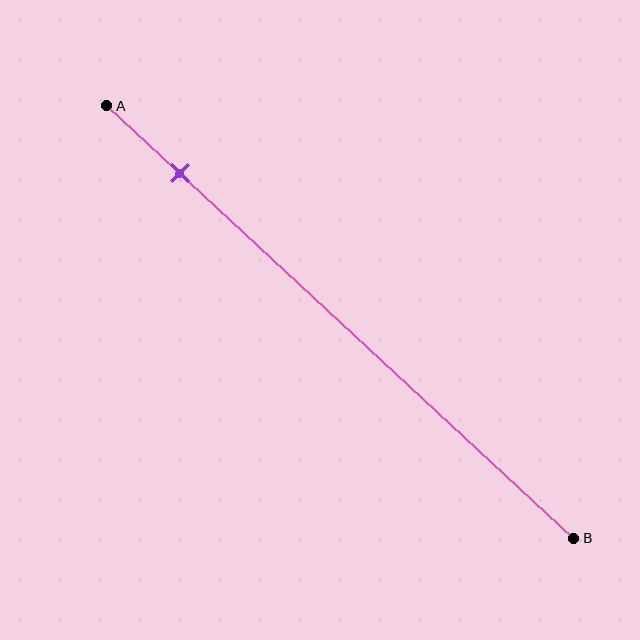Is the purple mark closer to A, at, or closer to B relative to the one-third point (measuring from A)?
The purple mark is closer to point A than the one-third point of segment AB.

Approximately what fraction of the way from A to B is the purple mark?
The purple mark is approximately 15% of the way from A to B.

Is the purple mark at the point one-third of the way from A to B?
No, the mark is at about 15% from A, not at the 33% one-third point.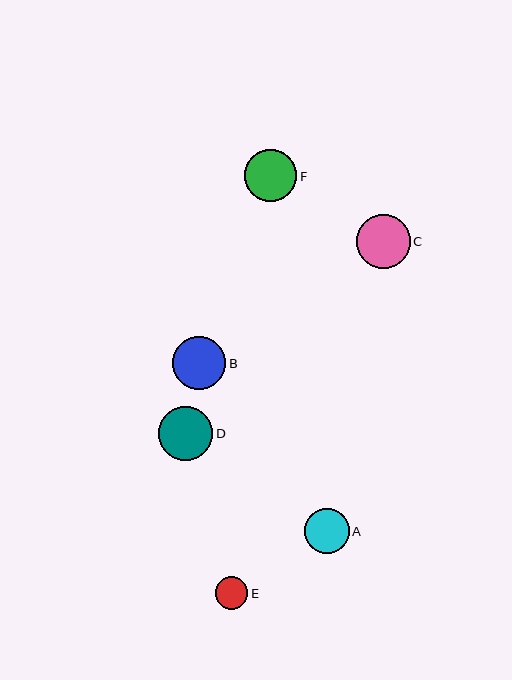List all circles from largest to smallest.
From largest to smallest: C, D, B, F, A, E.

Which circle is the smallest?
Circle E is the smallest with a size of approximately 33 pixels.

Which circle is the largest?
Circle C is the largest with a size of approximately 54 pixels.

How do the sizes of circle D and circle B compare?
Circle D and circle B are approximately the same size.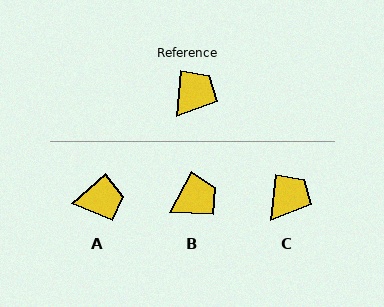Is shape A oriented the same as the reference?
No, it is off by about 43 degrees.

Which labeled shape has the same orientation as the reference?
C.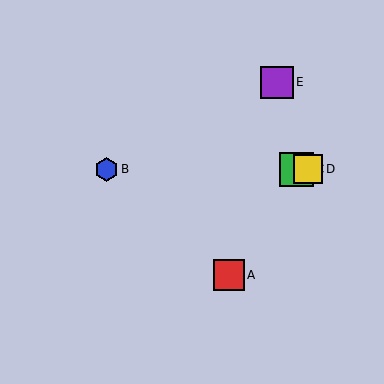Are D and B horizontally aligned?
Yes, both are at y≈169.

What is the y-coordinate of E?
Object E is at y≈82.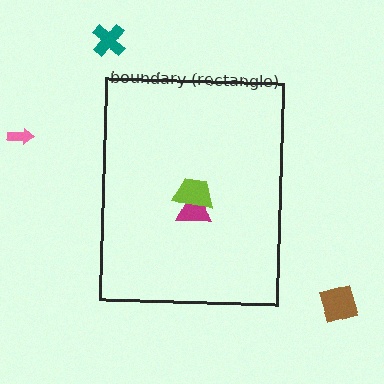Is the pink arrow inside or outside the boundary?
Outside.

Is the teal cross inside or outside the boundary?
Outside.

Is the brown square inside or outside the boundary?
Outside.